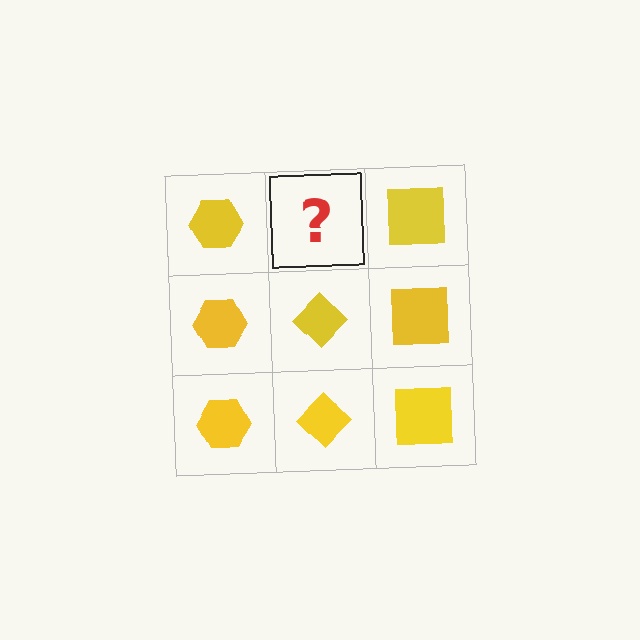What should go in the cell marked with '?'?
The missing cell should contain a yellow diamond.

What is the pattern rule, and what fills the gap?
The rule is that each column has a consistent shape. The gap should be filled with a yellow diamond.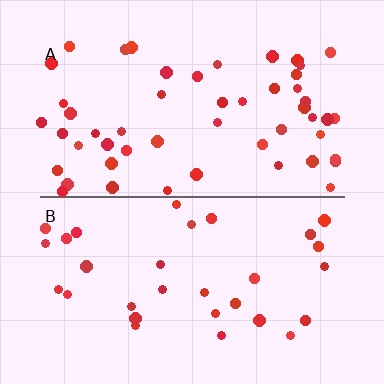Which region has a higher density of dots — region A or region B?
A (the top).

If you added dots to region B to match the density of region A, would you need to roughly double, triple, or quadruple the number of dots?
Approximately double.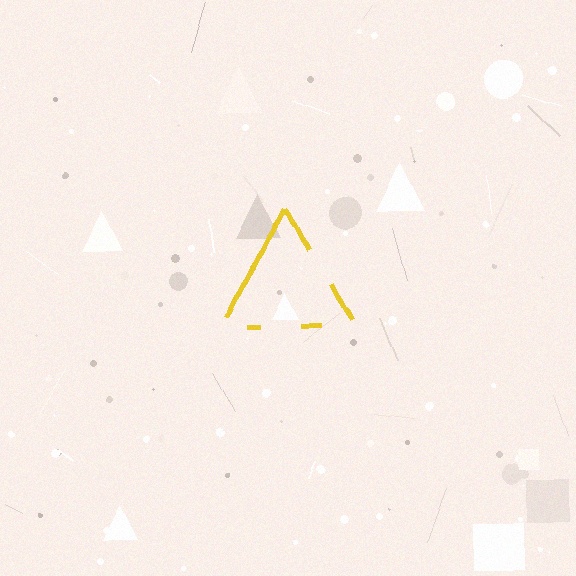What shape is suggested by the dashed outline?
The dashed outline suggests a triangle.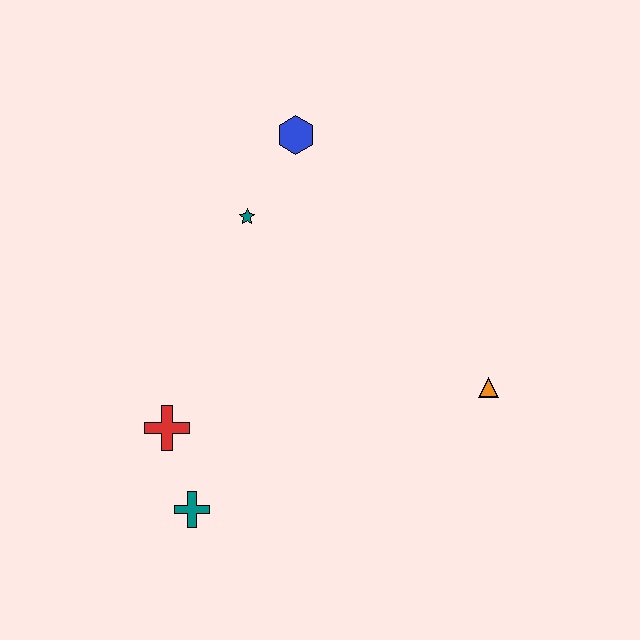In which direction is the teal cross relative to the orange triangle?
The teal cross is to the left of the orange triangle.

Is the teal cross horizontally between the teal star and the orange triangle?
No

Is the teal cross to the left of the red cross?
No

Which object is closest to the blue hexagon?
The teal star is closest to the blue hexagon.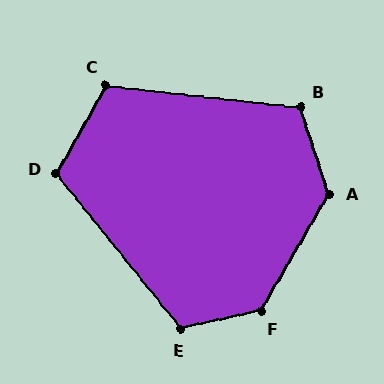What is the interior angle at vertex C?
Approximately 113 degrees (obtuse).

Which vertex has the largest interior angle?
F, at approximately 133 degrees.